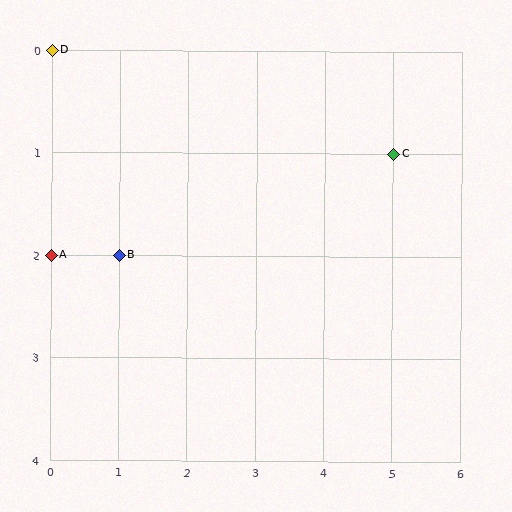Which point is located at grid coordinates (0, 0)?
Point D is at (0, 0).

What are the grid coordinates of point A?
Point A is at grid coordinates (0, 2).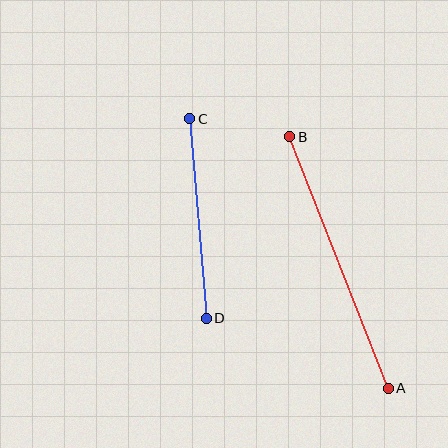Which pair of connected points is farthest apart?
Points A and B are farthest apart.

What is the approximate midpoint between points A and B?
The midpoint is at approximately (339, 262) pixels.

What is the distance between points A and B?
The distance is approximately 270 pixels.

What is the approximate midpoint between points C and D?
The midpoint is at approximately (198, 218) pixels.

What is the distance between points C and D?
The distance is approximately 200 pixels.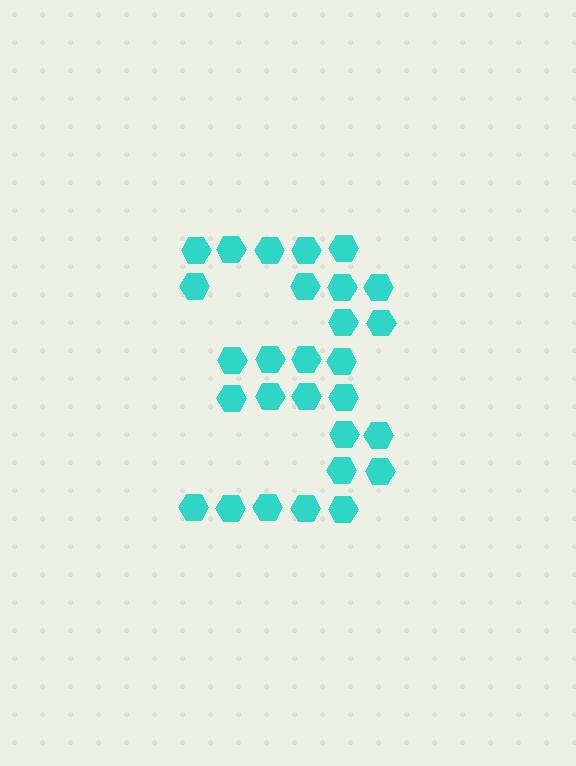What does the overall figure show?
The overall figure shows the digit 3.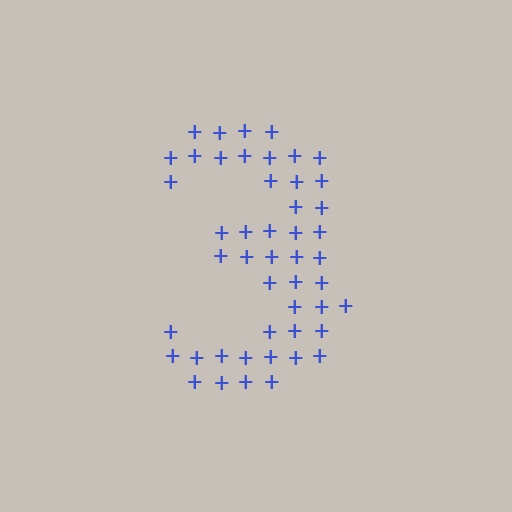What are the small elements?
The small elements are plus signs.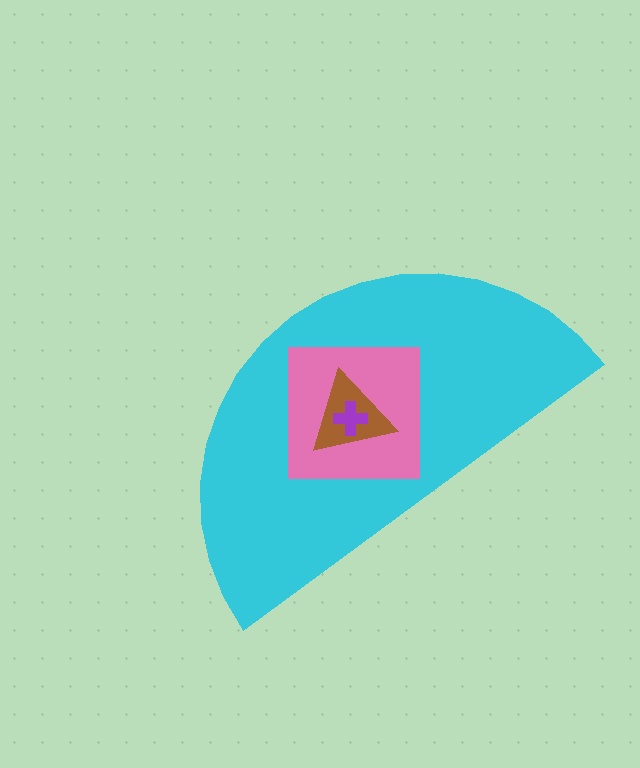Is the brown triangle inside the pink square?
Yes.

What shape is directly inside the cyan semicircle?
The pink square.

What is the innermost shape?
The purple cross.